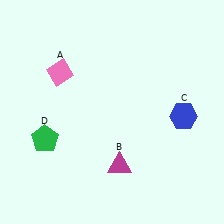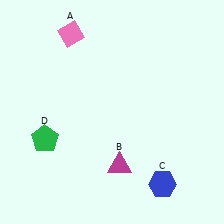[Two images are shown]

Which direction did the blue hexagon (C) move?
The blue hexagon (C) moved down.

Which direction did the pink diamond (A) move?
The pink diamond (A) moved up.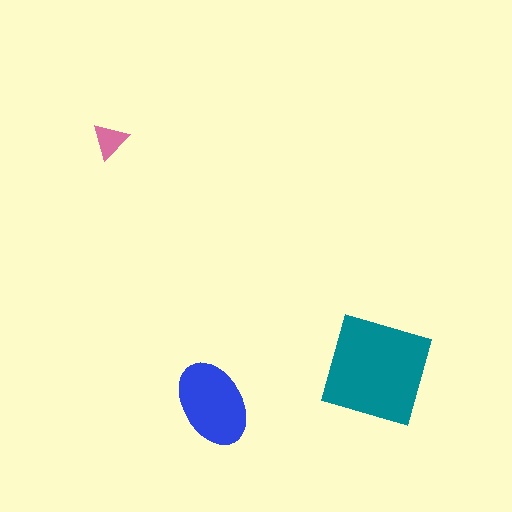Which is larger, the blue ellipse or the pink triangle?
The blue ellipse.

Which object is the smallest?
The pink triangle.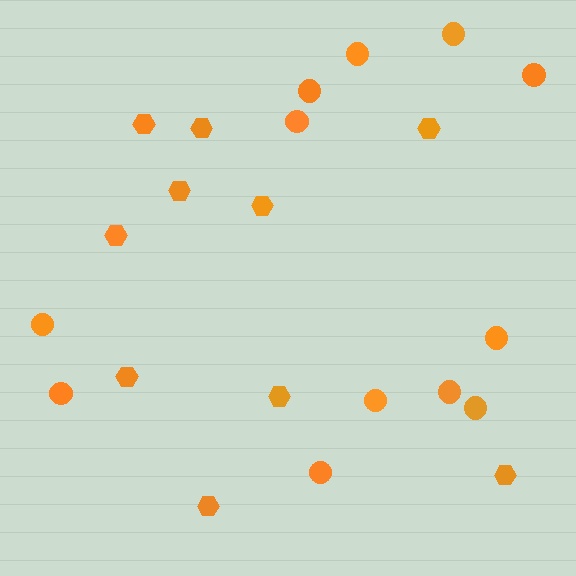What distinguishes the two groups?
There are 2 groups: one group of circles (12) and one group of hexagons (10).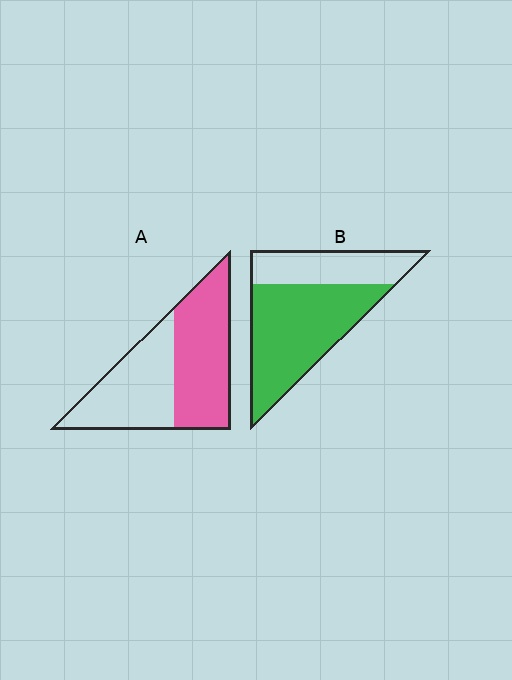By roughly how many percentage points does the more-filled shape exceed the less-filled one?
By roughly 15 percentage points (B over A).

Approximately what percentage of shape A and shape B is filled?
A is approximately 55% and B is approximately 65%.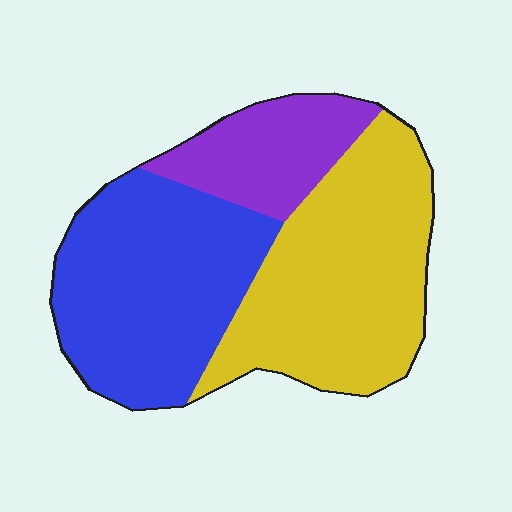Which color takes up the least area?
Purple, at roughly 20%.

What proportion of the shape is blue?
Blue takes up about two fifths (2/5) of the shape.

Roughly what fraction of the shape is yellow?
Yellow takes up about two fifths (2/5) of the shape.